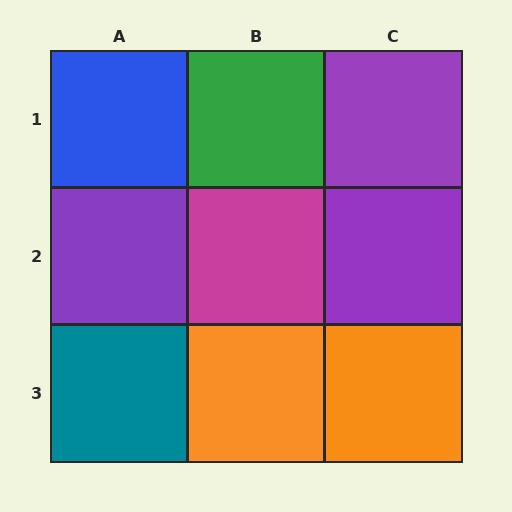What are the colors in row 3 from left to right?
Teal, orange, orange.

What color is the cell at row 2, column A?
Purple.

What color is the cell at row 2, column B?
Magenta.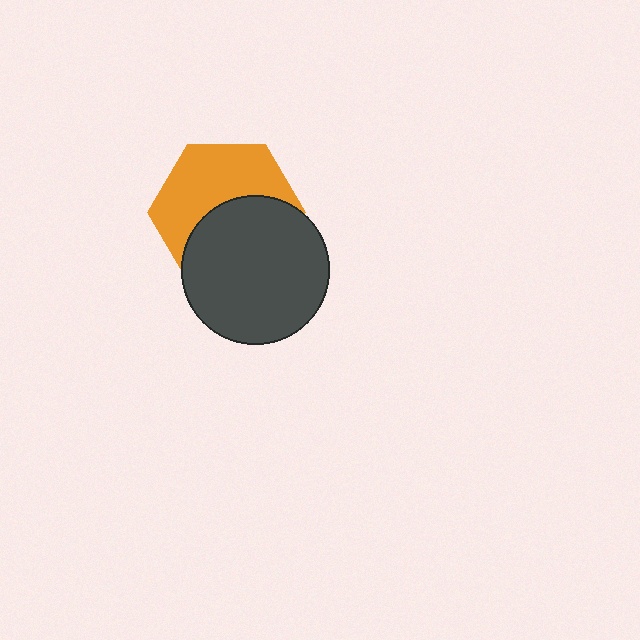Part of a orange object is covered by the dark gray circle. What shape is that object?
It is a hexagon.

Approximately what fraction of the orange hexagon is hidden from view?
Roughly 48% of the orange hexagon is hidden behind the dark gray circle.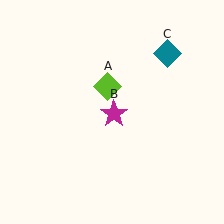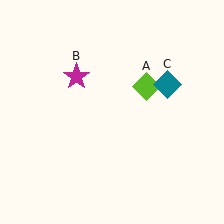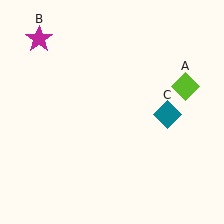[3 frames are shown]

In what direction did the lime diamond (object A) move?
The lime diamond (object A) moved right.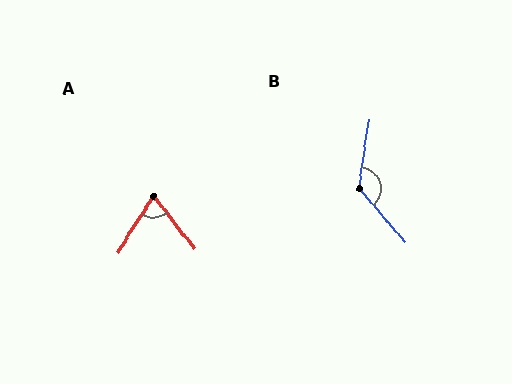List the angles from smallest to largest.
A (70°), B (131°).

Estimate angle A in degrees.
Approximately 70 degrees.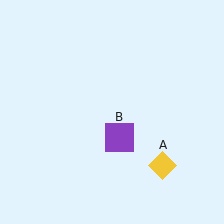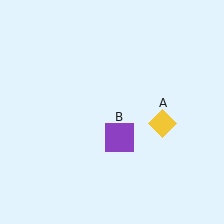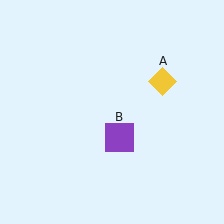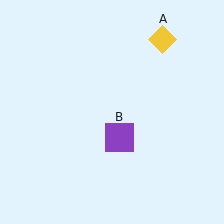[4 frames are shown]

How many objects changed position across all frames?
1 object changed position: yellow diamond (object A).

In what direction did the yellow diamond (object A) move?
The yellow diamond (object A) moved up.